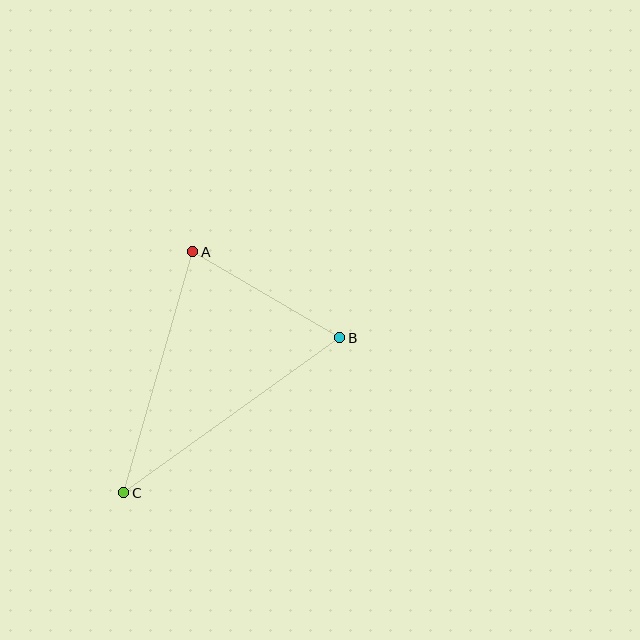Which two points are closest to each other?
Points A and B are closest to each other.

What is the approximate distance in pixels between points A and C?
The distance between A and C is approximately 250 pixels.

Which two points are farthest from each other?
Points B and C are farthest from each other.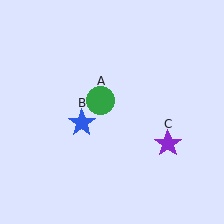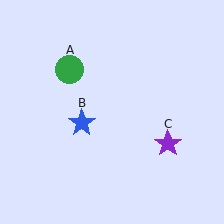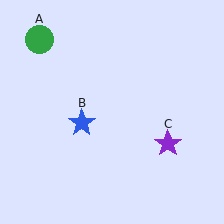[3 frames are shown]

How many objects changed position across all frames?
1 object changed position: green circle (object A).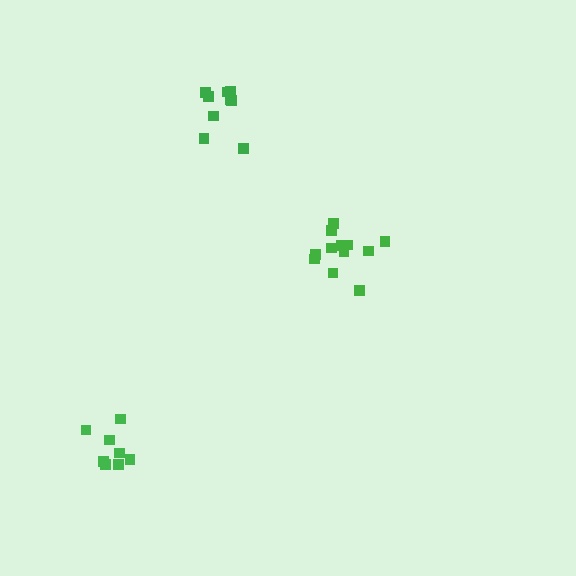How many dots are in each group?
Group 1: 12 dots, Group 2: 8 dots, Group 3: 9 dots (29 total).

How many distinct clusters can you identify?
There are 3 distinct clusters.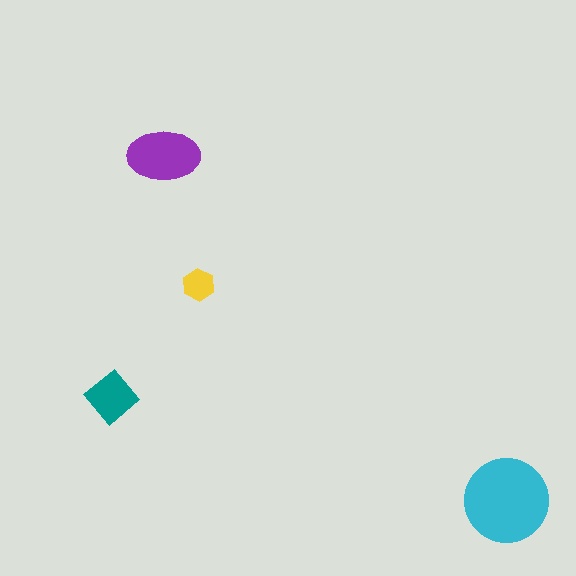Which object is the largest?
The cyan circle.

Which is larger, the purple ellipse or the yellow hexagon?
The purple ellipse.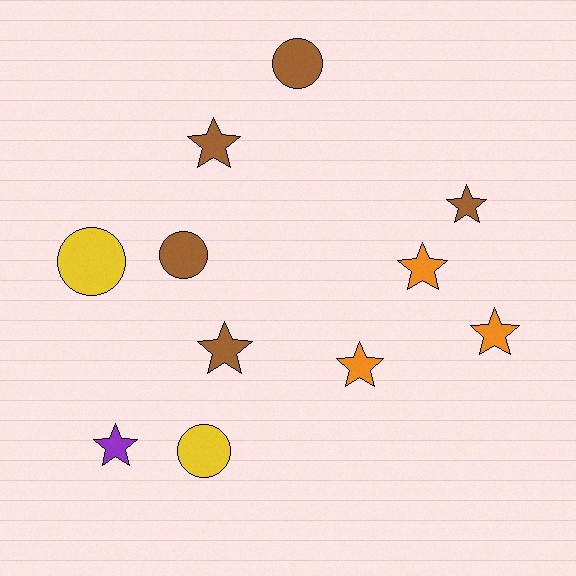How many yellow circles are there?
There are 2 yellow circles.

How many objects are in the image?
There are 11 objects.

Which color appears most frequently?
Brown, with 5 objects.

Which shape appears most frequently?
Star, with 7 objects.